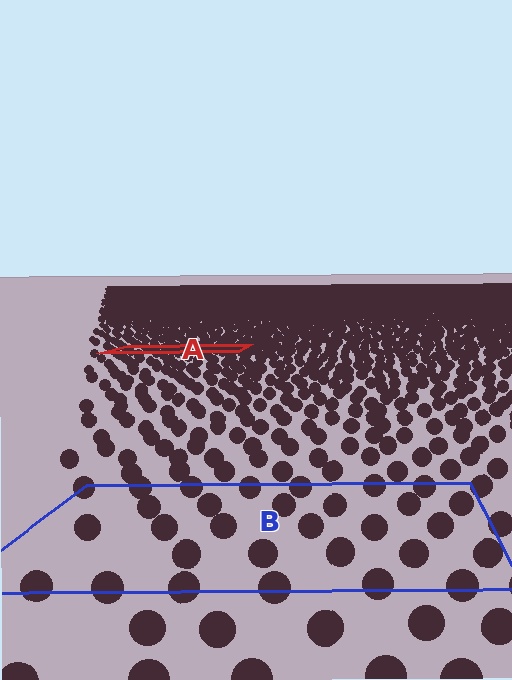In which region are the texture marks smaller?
The texture marks are smaller in region A, because it is farther away.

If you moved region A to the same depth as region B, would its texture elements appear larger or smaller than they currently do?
They would appear larger. At a closer depth, the same texture elements are projected at a bigger on-screen size.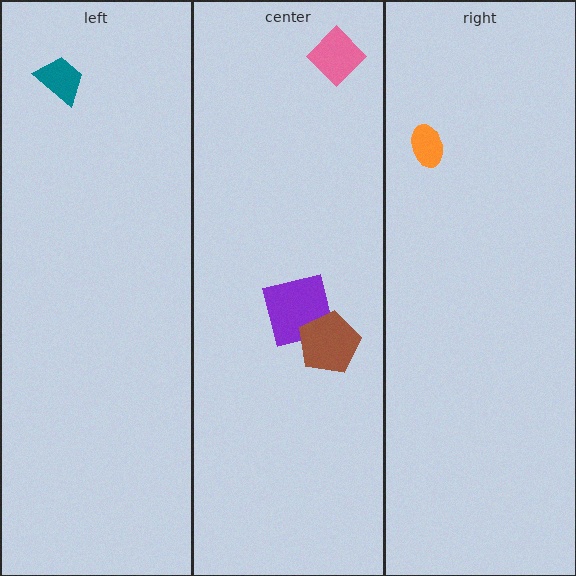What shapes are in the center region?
The purple square, the pink diamond, the brown pentagon.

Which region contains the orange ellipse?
The right region.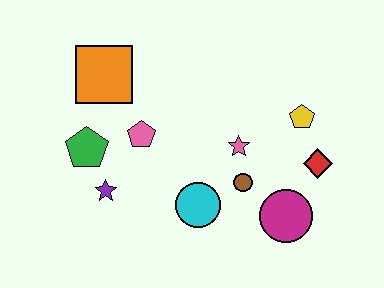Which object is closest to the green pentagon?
The purple star is closest to the green pentagon.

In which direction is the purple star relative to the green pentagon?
The purple star is below the green pentagon.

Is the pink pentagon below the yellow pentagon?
Yes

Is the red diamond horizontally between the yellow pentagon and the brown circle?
No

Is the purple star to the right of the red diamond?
No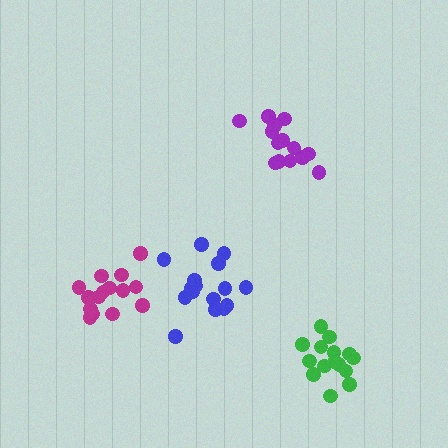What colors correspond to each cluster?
The clusters are colored: purple, green, blue, magenta.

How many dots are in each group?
Group 1: 14 dots, Group 2: 16 dots, Group 3: 16 dots, Group 4: 15 dots (61 total).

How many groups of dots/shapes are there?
There are 4 groups.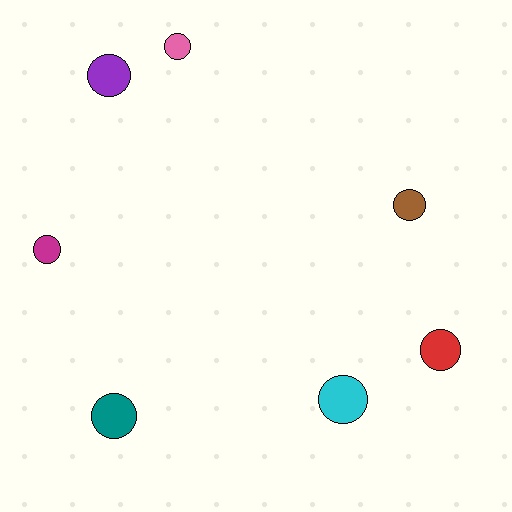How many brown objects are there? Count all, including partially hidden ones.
There is 1 brown object.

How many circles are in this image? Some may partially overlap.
There are 7 circles.